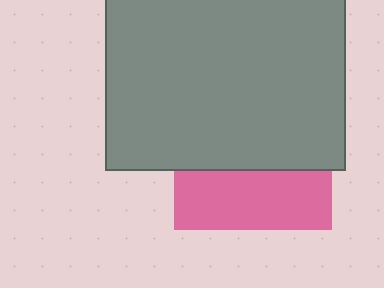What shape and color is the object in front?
The object in front is a gray square.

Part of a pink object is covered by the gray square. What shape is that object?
It is a square.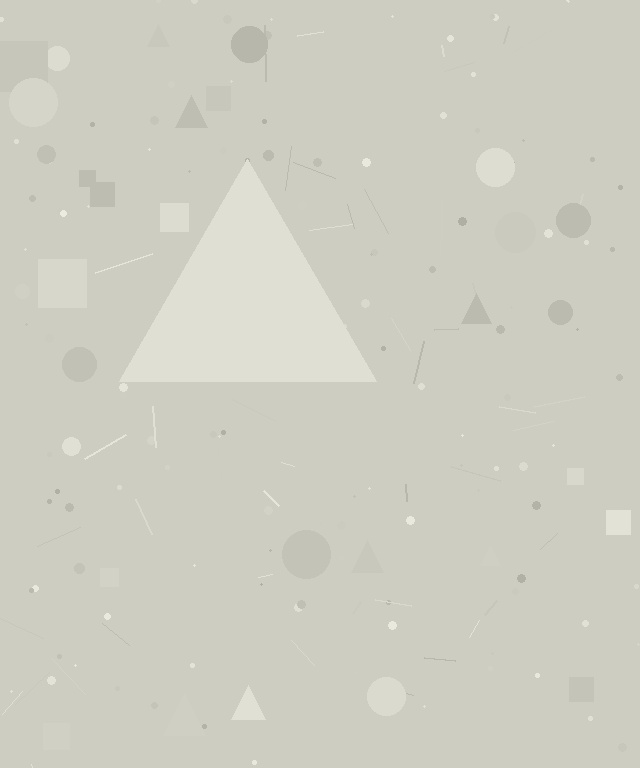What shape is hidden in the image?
A triangle is hidden in the image.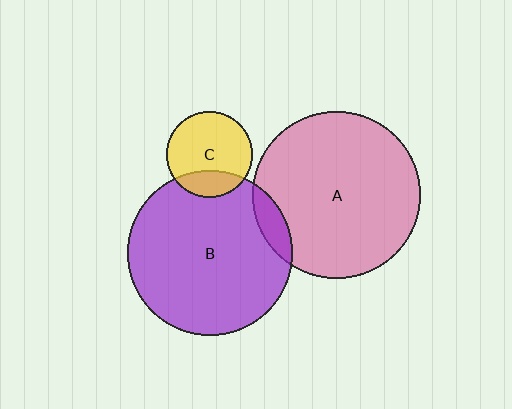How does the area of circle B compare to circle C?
Approximately 3.7 times.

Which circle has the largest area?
Circle A (pink).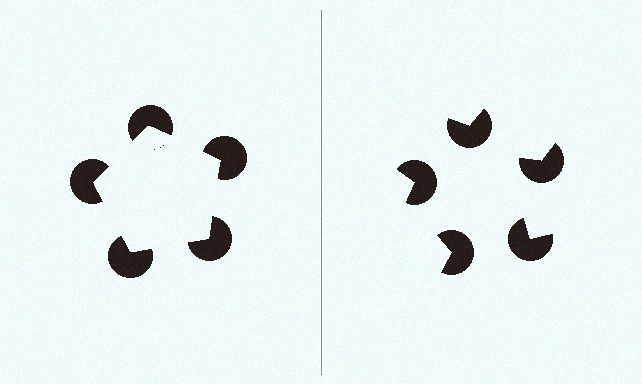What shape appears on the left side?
An illusory pentagon.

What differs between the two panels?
The pac-man discs are positioned identically on both sides; only the wedge orientations differ. On the left they align to a pentagon; on the right they are misaligned.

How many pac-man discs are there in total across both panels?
10 — 5 on each side.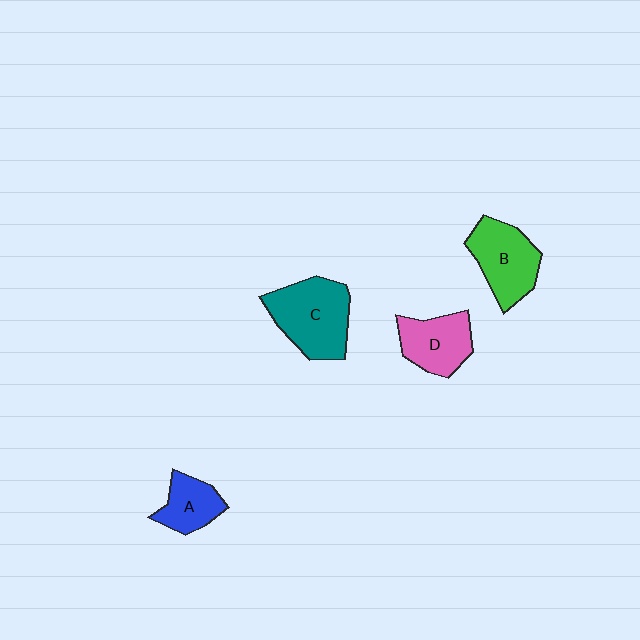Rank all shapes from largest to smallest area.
From largest to smallest: C (teal), B (green), D (pink), A (blue).